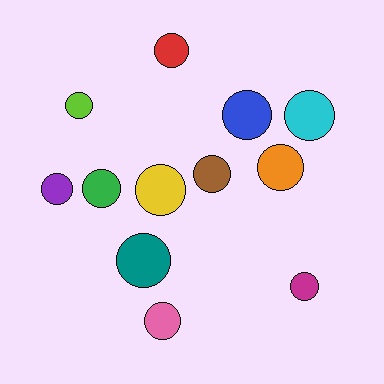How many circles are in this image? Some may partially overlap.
There are 12 circles.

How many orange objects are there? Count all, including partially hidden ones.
There is 1 orange object.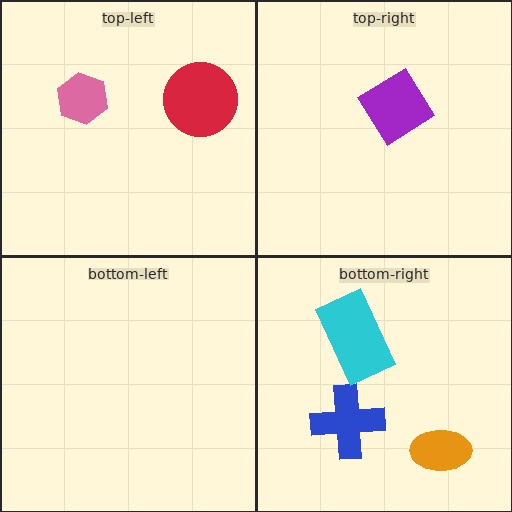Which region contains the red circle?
The top-left region.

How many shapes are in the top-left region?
2.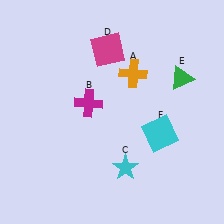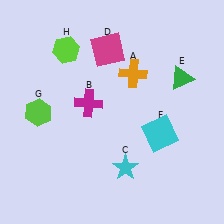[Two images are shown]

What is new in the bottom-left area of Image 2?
A lime hexagon (G) was added in the bottom-left area of Image 2.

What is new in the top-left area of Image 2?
A lime hexagon (H) was added in the top-left area of Image 2.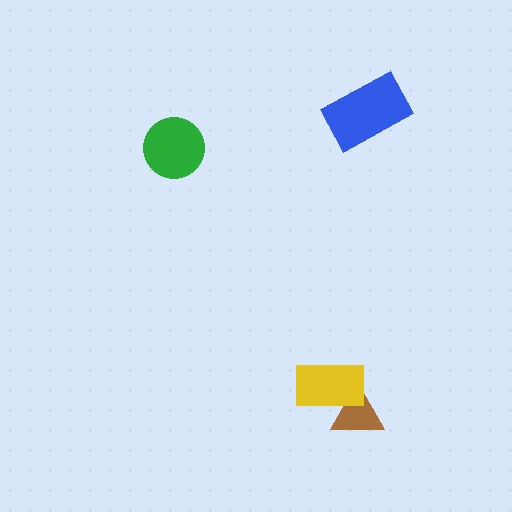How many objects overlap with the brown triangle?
1 object overlaps with the brown triangle.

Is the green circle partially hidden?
No, no other shape covers it.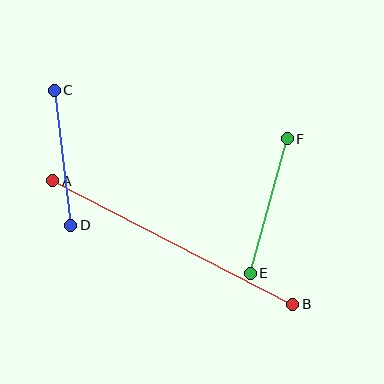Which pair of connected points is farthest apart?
Points A and B are farthest apart.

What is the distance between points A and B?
The distance is approximately 270 pixels.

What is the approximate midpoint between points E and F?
The midpoint is at approximately (269, 206) pixels.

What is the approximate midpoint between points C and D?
The midpoint is at approximately (62, 158) pixels.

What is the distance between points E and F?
The distance is approximately 140 pixels.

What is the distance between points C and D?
The distance is approximately 136 pixels.